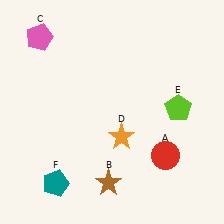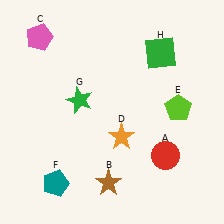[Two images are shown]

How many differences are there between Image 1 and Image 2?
There are 2 differences between the two images.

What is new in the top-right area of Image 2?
A green square (H) was added in the top-right area of Image 2.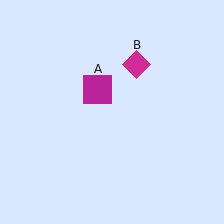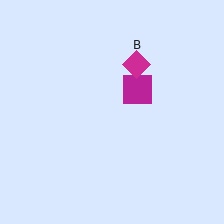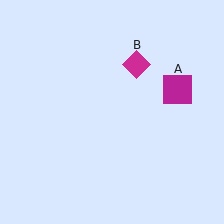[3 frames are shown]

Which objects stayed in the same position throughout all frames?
Magenta diamond (object B) remained stationary.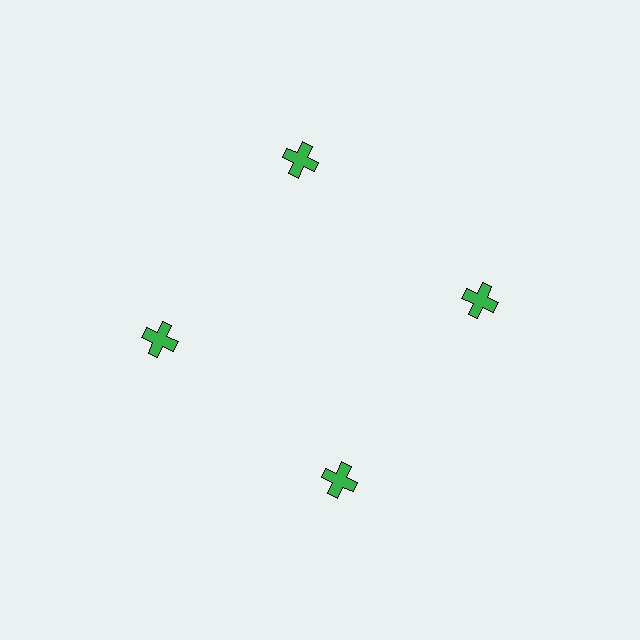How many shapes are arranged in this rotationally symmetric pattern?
There are 4 shapes, arranged in 4 groups of 1.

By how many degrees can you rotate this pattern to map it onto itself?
The pattern maps onto itself every 90 degrees of rotation.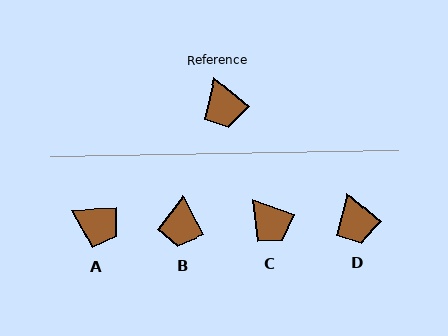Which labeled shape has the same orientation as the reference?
D.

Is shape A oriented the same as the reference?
No, it is off by about 43 degrees.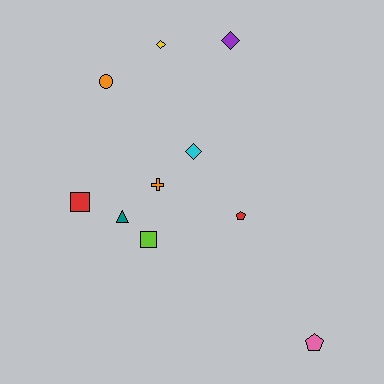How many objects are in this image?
There are 10 objects.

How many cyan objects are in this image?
There is 1 cyan object.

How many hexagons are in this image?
There are no hexagons.